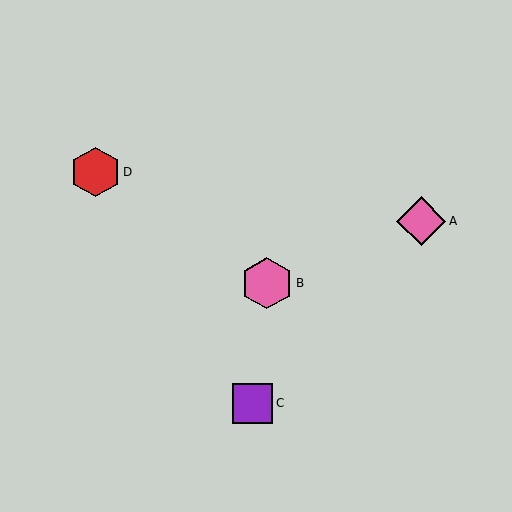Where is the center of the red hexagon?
The center of the red hexagon is at (96, 172).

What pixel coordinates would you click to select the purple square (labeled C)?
Click at (253, 403) to select the purple square C.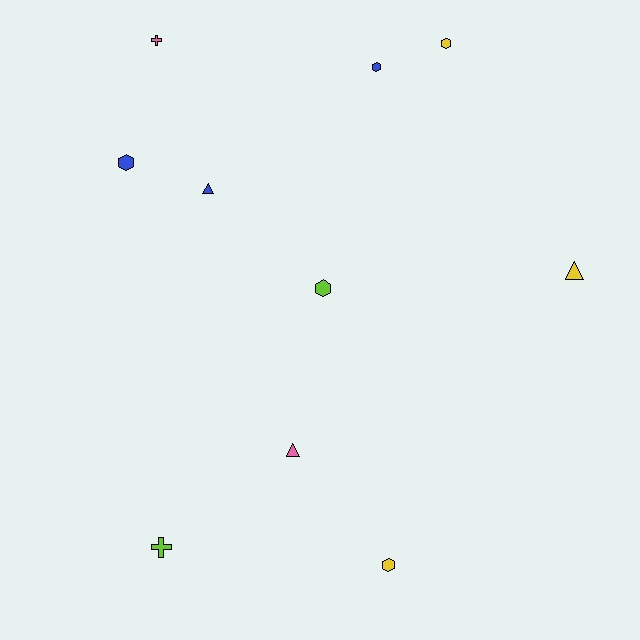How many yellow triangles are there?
There is 1 yellow triangle.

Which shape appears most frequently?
Hexagon, with 5 objects.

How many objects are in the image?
There are 10 objects.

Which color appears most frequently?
Blue, with 3 objects.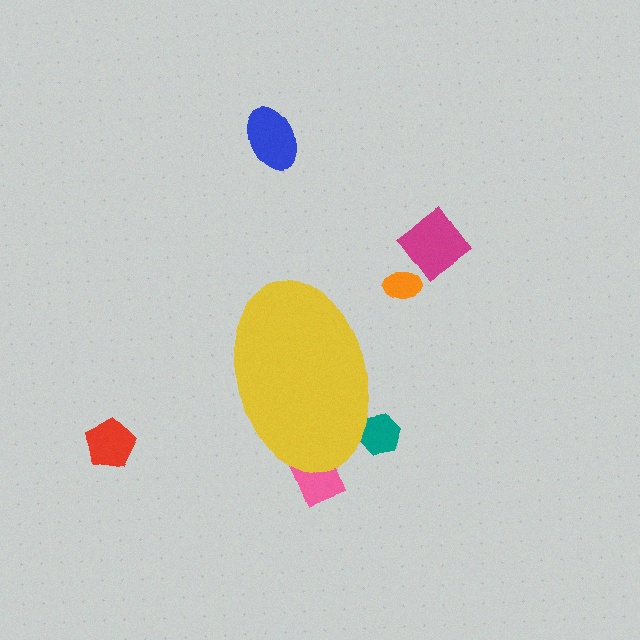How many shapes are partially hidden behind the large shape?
2 shapes are partially hidden.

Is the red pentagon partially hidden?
No, the red pentagon is fully visible.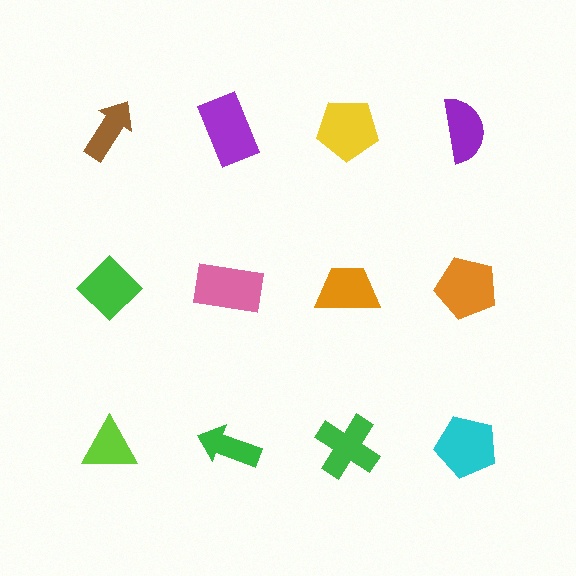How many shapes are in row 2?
4 shapes.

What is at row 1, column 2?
A purple rectangle.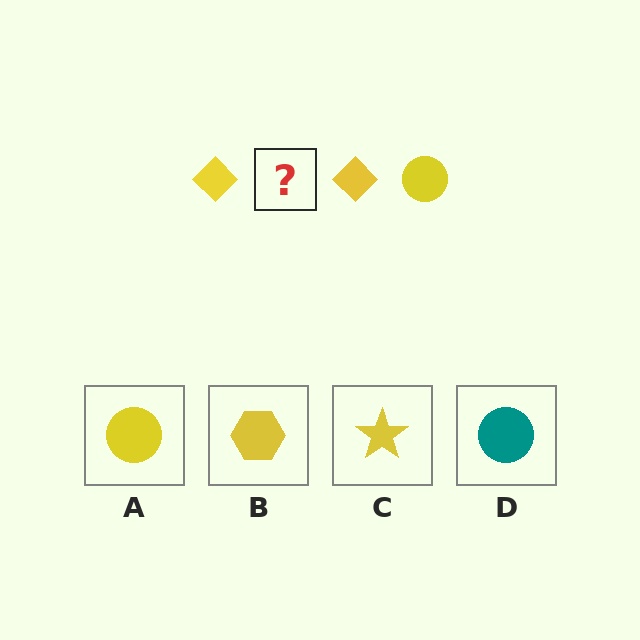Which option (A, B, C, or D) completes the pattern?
A.